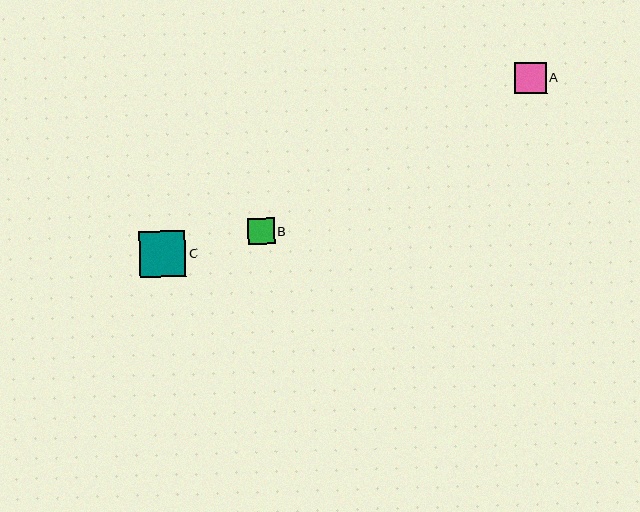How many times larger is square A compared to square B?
Square A is approximately 1.2 times the size of square B.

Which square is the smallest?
Square B is the smallest with a size of approximately 26 pixels.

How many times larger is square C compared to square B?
Square C is approximately 1.7 times the size of square B.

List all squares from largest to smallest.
From largest to smallest: C, A, B.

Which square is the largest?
Square C is the largest with a size of approximately 46 pixels.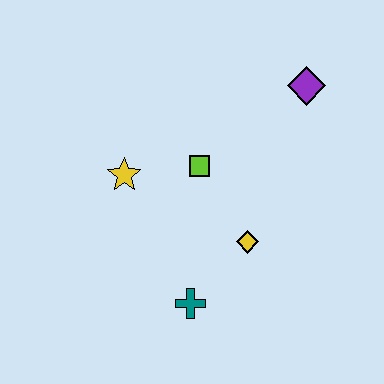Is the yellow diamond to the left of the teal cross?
No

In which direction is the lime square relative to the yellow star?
The lime square is to the right of the yellow star.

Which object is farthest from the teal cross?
The purple diamond is farthest from the teal cross.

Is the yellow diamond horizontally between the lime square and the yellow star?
No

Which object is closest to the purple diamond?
The lime square is closest to the purple diamond.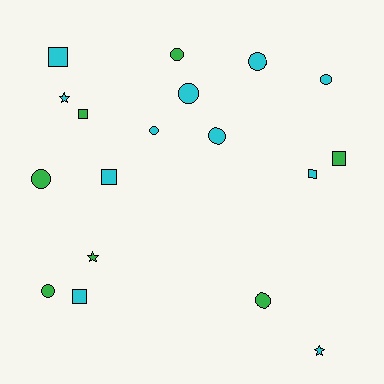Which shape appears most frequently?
Circle, with 9 objects.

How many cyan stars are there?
There are 2 cyan stars.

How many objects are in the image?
There are 18 objects.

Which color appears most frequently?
Cyan, with 11 objects.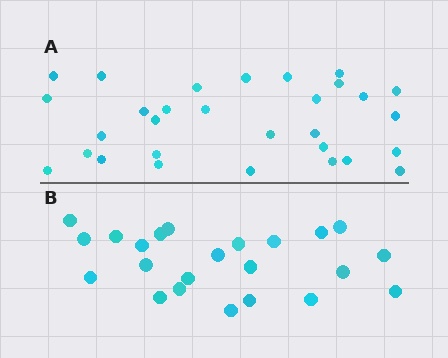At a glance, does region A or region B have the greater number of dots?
Region A (the top region) has more dots.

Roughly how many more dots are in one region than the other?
Region A has roughly 8 or so more dots than region B.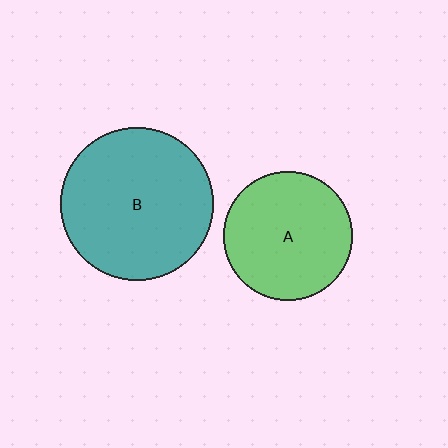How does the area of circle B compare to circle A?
Approximately 1.4 times.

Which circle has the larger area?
Circle B (teal).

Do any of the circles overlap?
No, none of the circles overlap.